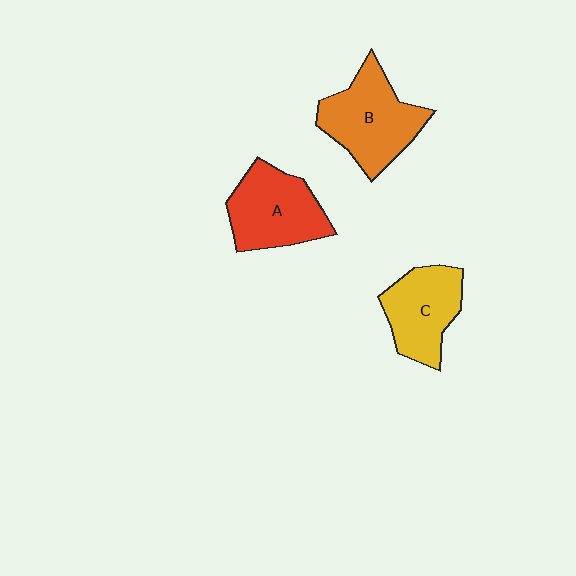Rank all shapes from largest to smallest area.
From largest to smallest: B (orange), A (red), C (yellow).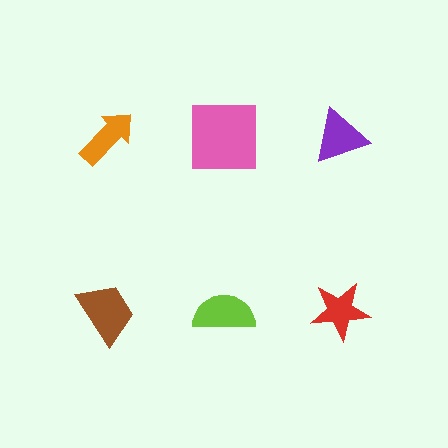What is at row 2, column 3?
A red star.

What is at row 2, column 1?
A brown trapezoid.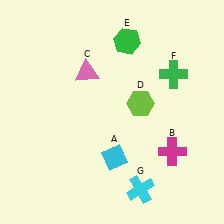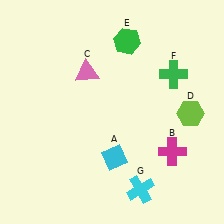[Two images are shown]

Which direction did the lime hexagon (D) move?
The lime hexagon (D) moved right.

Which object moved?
The lime hexagon (D) moved right.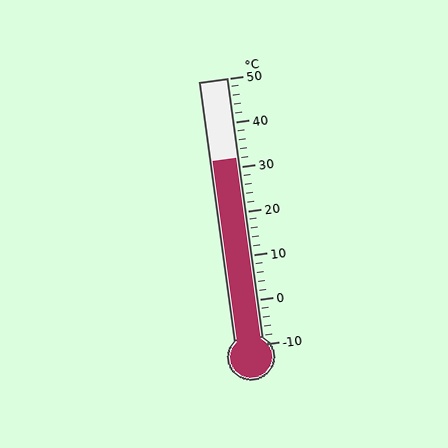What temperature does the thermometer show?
The thermometer shows approximately 32°C.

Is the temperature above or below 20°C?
The temperature is above 20°C.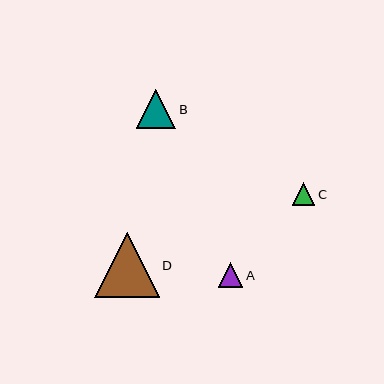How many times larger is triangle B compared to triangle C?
Triangle B is approximately 1.8 times the size of triangle C.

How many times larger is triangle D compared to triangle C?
Triangle D is approximately 2.9 times the size of triangle C.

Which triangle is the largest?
Triangle D is the largest with a size of approximately 65 pixels.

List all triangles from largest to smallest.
From largest to smallest: D, B, A, C.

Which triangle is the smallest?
Triangle C is the smallest with a size of approximately 22 pixels.